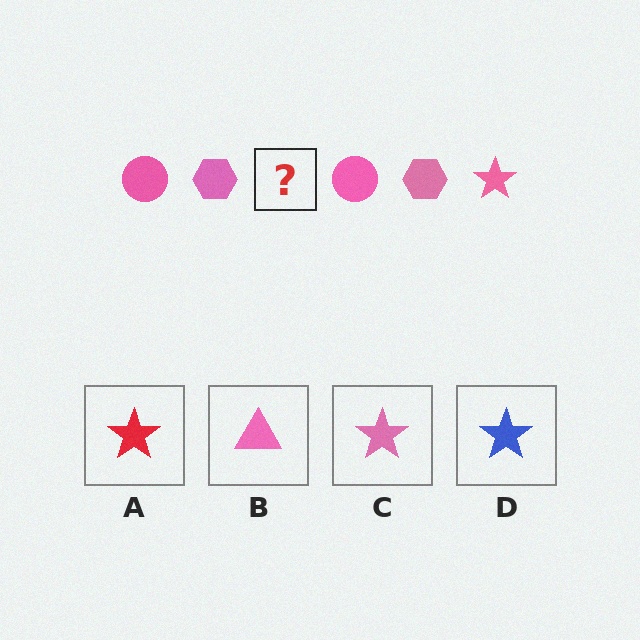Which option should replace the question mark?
Option C.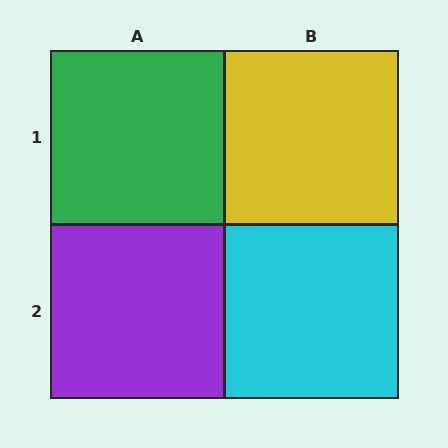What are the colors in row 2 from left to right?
Purple, cyan.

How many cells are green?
1 cell is green.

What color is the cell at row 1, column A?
Green.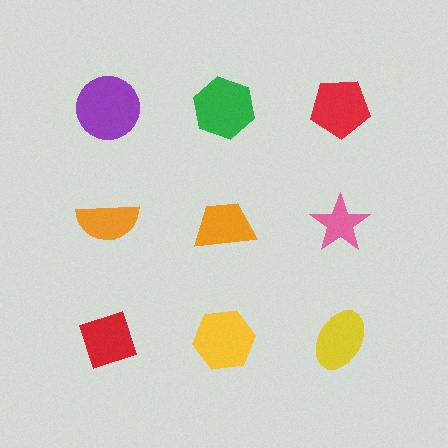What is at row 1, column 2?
A green hexagon.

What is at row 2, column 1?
An orange semicircle.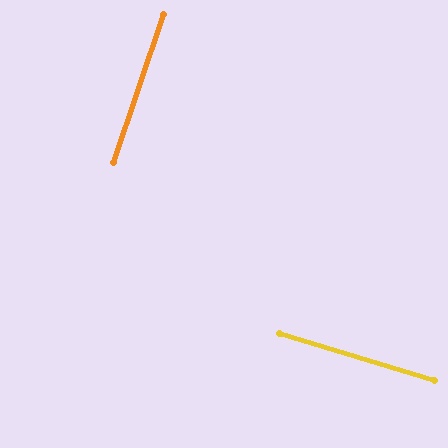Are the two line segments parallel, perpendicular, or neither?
Perpendicular — they meet at approximately 88°.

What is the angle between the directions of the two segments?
Approximately 88 degrees.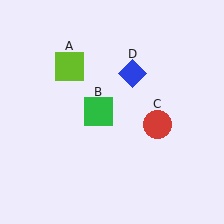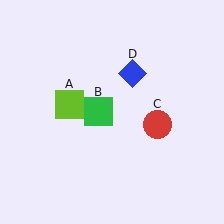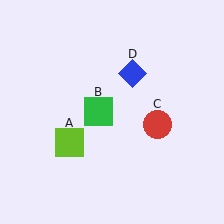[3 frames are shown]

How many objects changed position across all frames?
1 object changed position: lime square (object A).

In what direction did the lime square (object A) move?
The lime square (object A) moved down.